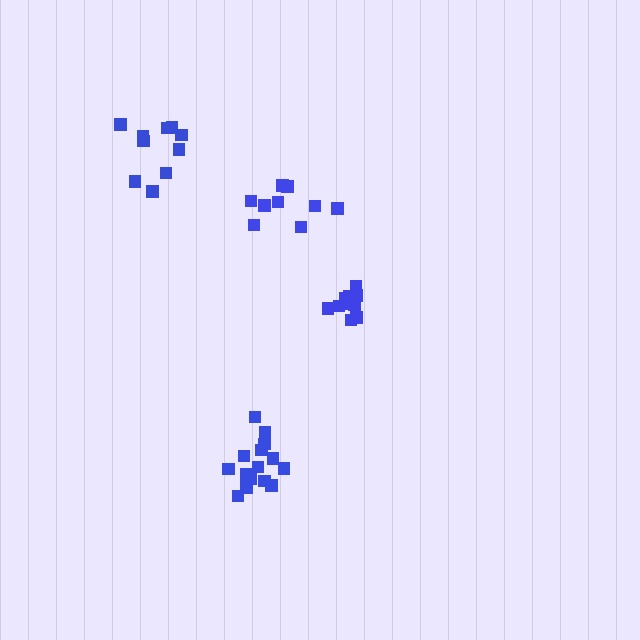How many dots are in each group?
Group 1: 15 dots, Group 2: 9 dots, Group 3: 10 dots, Group 4: 10 dots (44 total).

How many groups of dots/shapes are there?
There are 4 groups.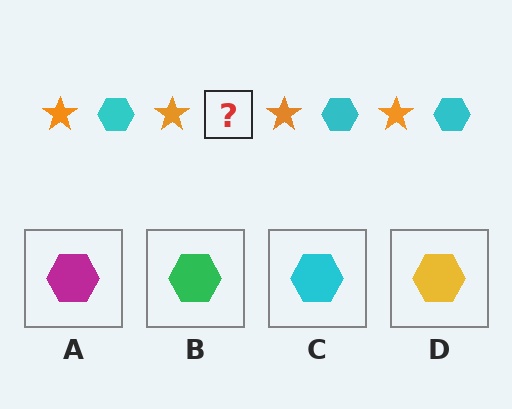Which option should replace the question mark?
Option C.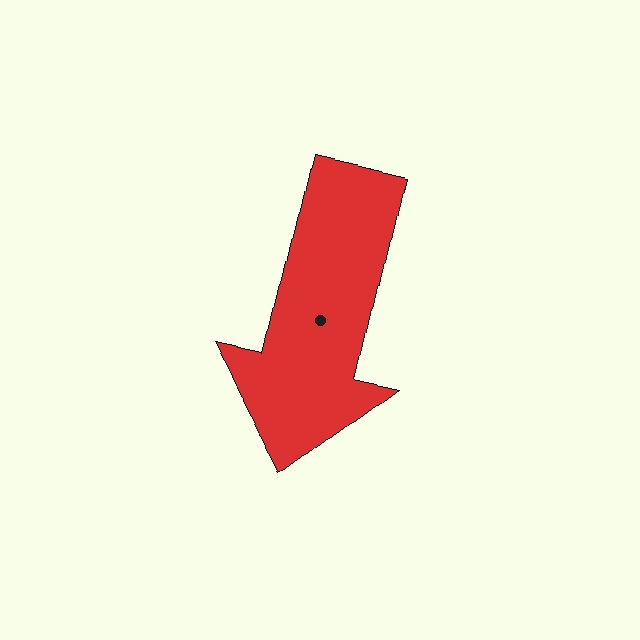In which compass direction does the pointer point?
South.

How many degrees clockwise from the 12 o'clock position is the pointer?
Approximately 193 degrees.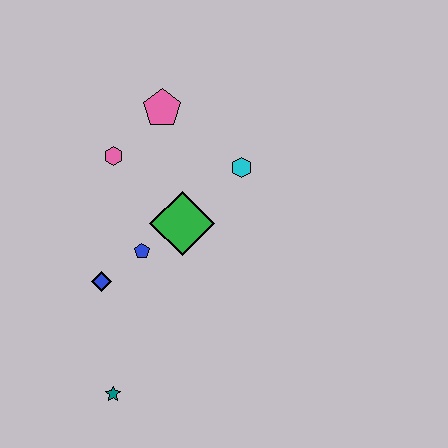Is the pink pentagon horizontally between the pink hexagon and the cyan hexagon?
Yes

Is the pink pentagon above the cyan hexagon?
Yes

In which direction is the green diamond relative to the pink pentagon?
The green diamond is below the pink pentagon.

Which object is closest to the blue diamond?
The blue pentagon is closest to the blue diamond.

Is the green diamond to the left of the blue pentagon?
No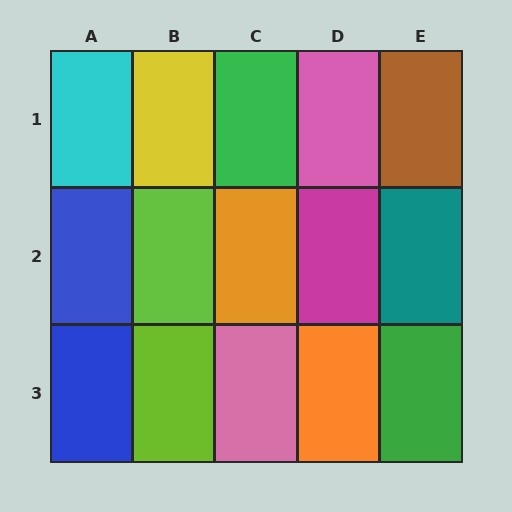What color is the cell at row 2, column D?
Magenta.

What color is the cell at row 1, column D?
Pink.